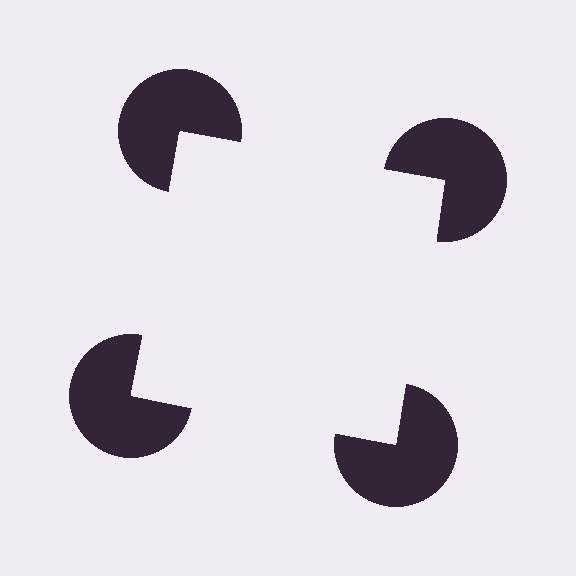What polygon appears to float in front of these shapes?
An illusory square — its edges are inferred from the aligned wedge cuts in the pac-man discs, not physically drawn.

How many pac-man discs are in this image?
There are 4 — one at each vertex of the illusory square.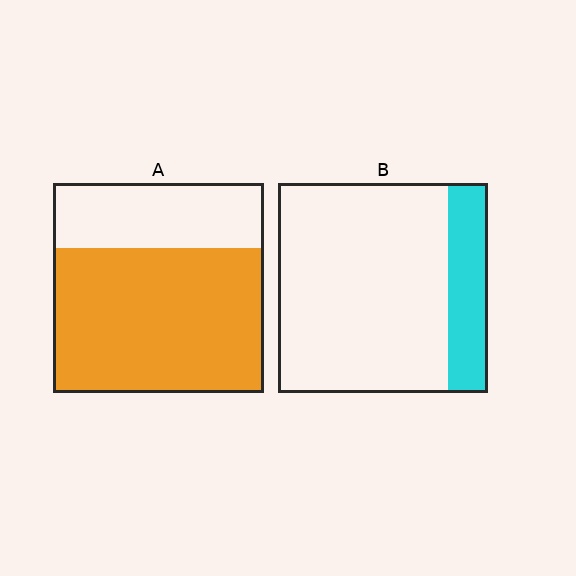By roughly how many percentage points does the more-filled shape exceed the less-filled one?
By roughly 50 percentage points (A over B).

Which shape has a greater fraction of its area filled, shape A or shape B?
Shape A.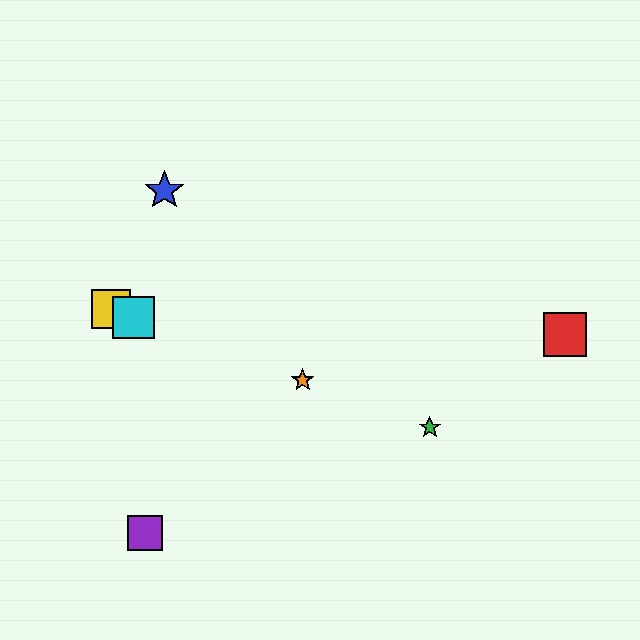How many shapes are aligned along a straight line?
4 shapes (the green star, the yellow square, the orange star, the cyan square) are aligned along a straight line.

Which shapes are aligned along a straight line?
The green star, the yellow square, the orange star, the cyan square are aligned along a straight line.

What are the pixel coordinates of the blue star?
The blue star is at (164, 191).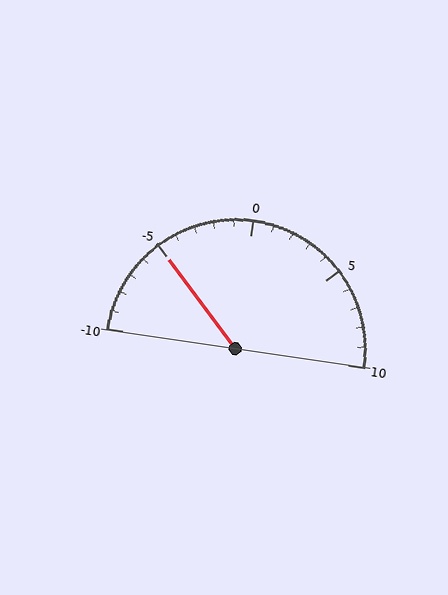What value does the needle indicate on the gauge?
The needle indicates approximately -5.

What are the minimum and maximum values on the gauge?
The gauge ranges from -10 to 10.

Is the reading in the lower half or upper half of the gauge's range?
The reading is in the lower half of the range (-10 to 10).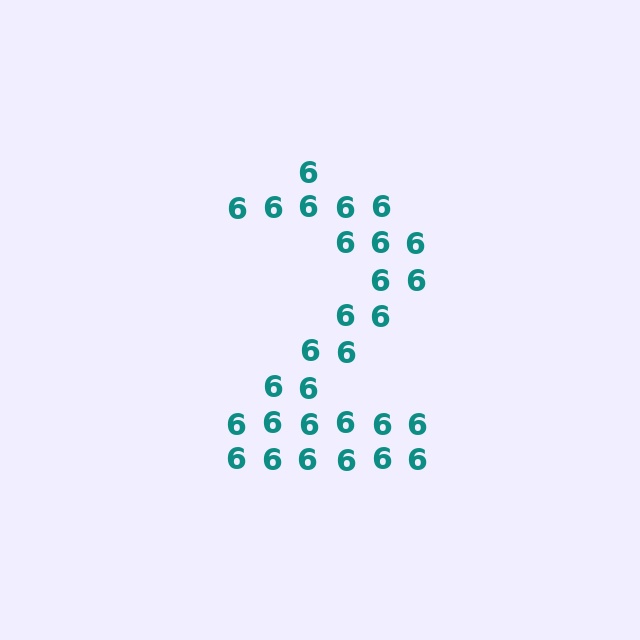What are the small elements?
The small elements are digit 6's.